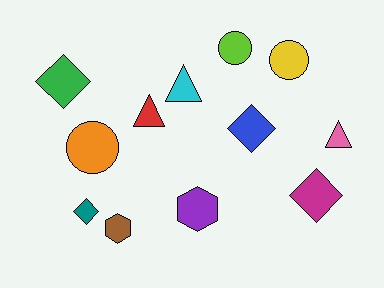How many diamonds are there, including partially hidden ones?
There are 4 diamonds.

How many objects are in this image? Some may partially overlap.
There are 12 objects.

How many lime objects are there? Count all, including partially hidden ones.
There is 1 lime object.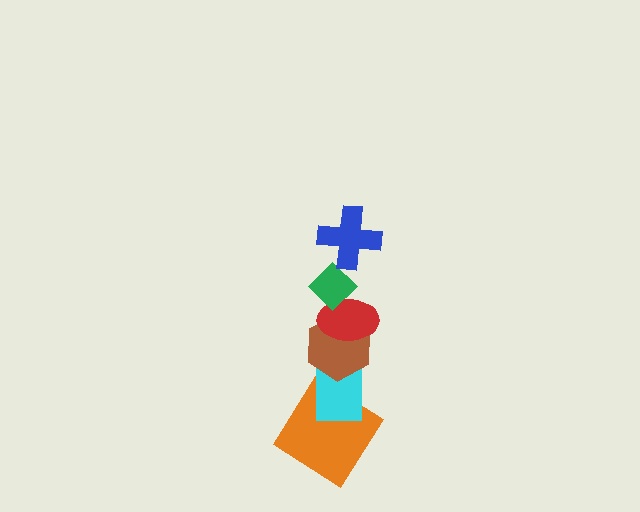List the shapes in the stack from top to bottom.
From top to bottom: the blue cross, the green diamond, the red ellipse, the brown hexagon, the cyan rectangle, the orange diamond.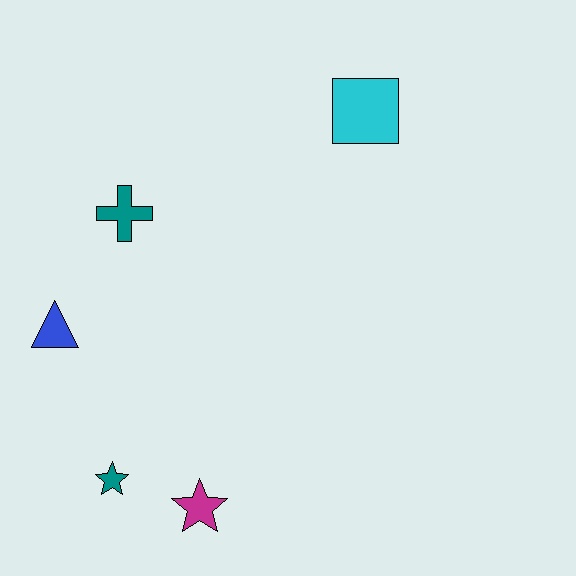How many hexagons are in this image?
There are no hexagons.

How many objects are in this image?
There are 5 objects.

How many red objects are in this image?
There are no red objects.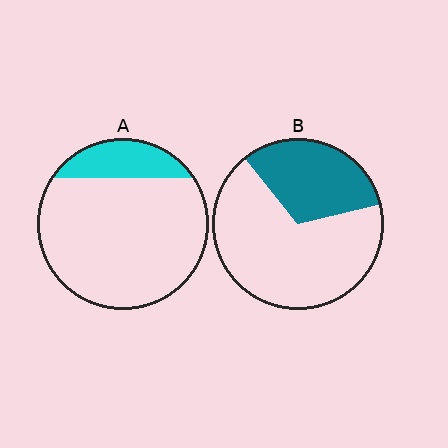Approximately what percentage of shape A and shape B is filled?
A is approximately 20% and B is approximately 30%.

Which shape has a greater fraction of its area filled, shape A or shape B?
Shape B.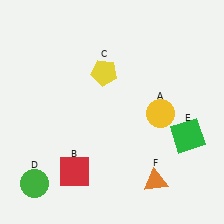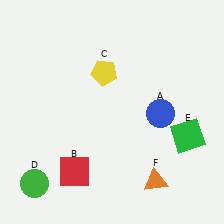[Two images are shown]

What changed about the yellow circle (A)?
In Image 1, A is yellow. In Image 2, it changed to blue.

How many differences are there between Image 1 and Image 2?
There is 1 difference between the two images.